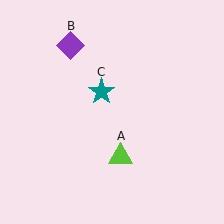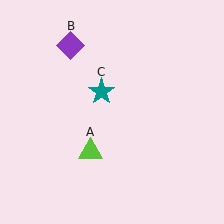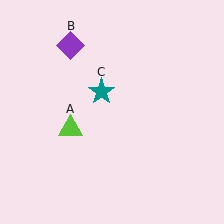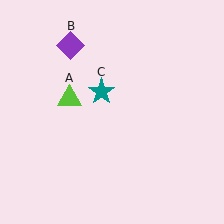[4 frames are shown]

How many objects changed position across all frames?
1 object changed position: lime triangle (object A).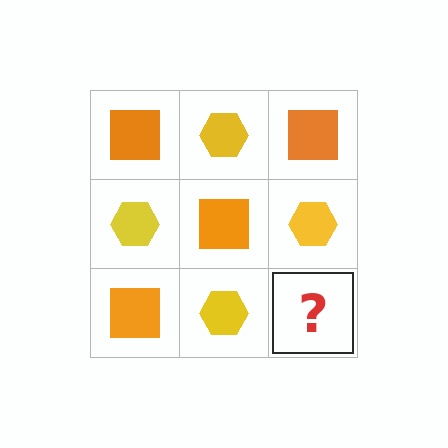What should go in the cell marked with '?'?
The missing cell should contain an orange square.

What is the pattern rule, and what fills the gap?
The rule is that it alternates orange square and yellow hexagon in a checkerboard pattern. The gap should be filled with an orange square.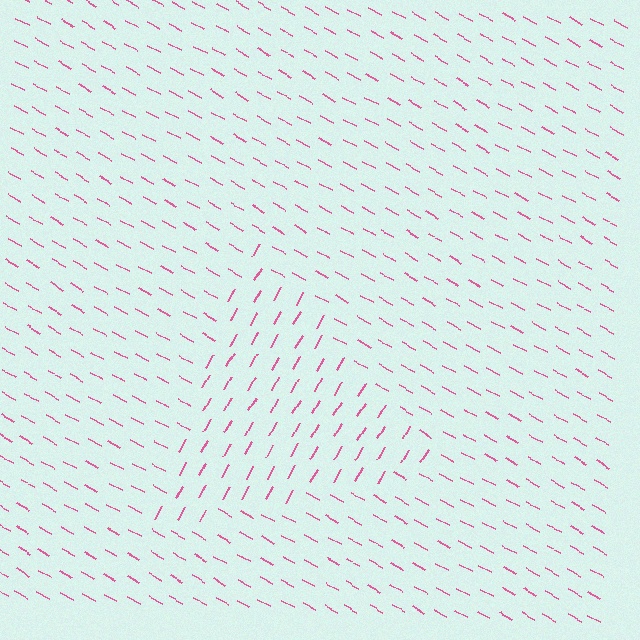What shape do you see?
I see a triangle.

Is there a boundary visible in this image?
Yes, there is a texture boundary formed by a change in line orientation.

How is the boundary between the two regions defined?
The boundary is defined purely by a change in line orientation (approximately 88 degrees difference). All lines are the same color and thickness.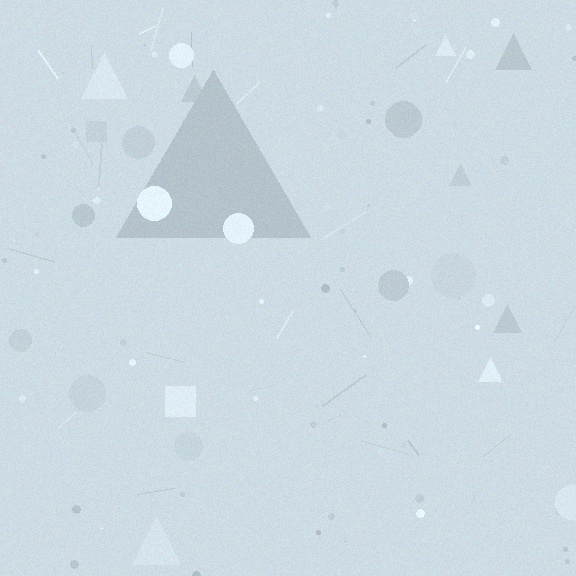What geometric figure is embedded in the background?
A triangle is embedded in the background.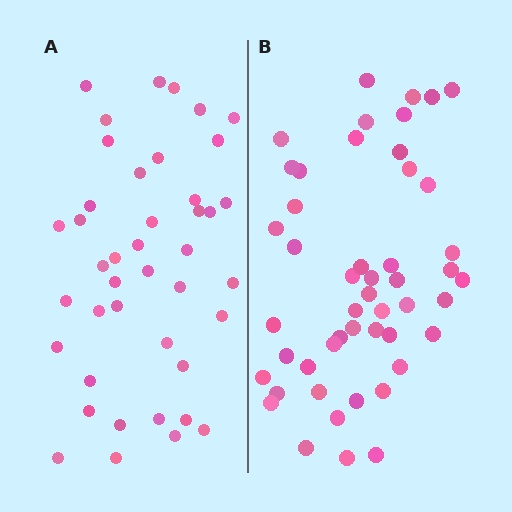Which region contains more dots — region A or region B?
Region B (the right region) has more dots.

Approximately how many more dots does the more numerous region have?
Region B has roughly 8 or so more dots than region A.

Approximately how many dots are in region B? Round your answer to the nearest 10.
About 50 dots. (The exact count is 49, which rounds to 50.)